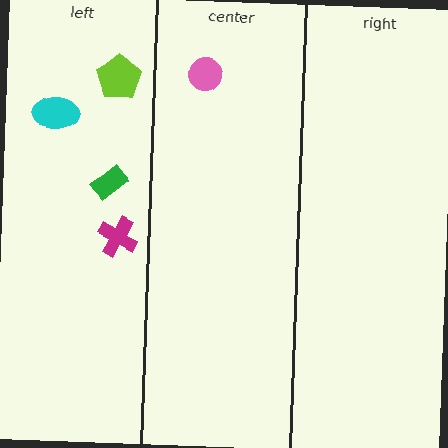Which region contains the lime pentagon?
The left region.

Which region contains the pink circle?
The center region.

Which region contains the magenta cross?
The left region.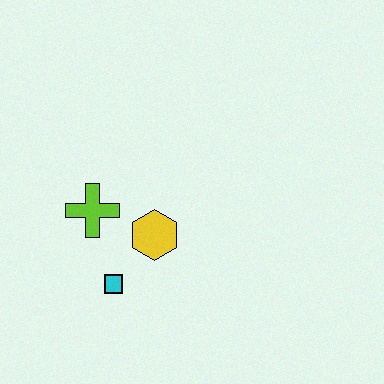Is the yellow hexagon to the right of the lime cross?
Yes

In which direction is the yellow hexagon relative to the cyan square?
The yellow hexagon is above the cyan square.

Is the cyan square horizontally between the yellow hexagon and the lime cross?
Yes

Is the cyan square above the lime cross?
No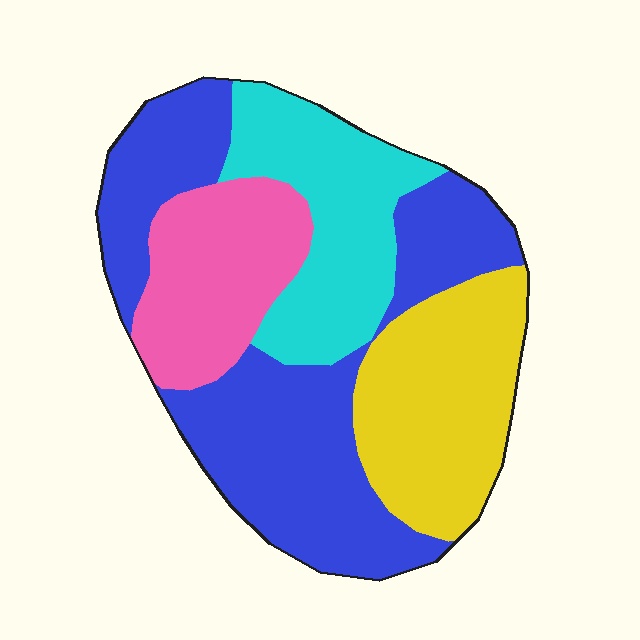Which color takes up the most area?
Blue, at roughly 40%.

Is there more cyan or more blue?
Blue.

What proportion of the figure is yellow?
Yellow covers 22% of the figure.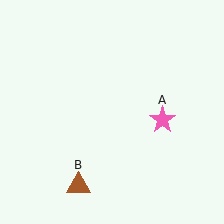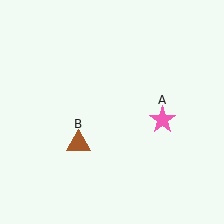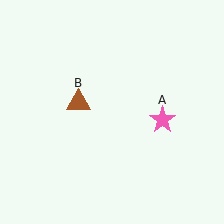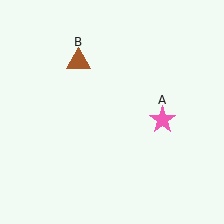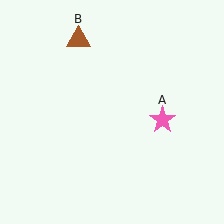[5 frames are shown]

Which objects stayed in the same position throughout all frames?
Pink star (object A) remained stationary.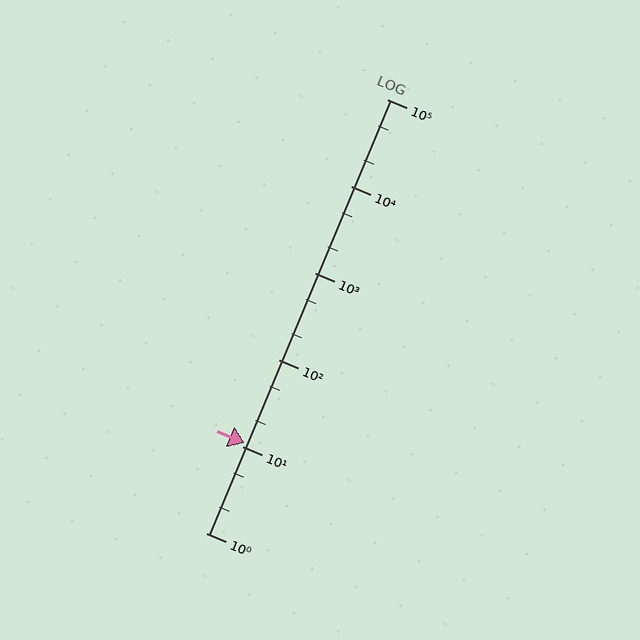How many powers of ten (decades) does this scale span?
The scale spans 5 decades, from 1 to 100000.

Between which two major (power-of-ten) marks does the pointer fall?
The pointer is between 10 and 100.